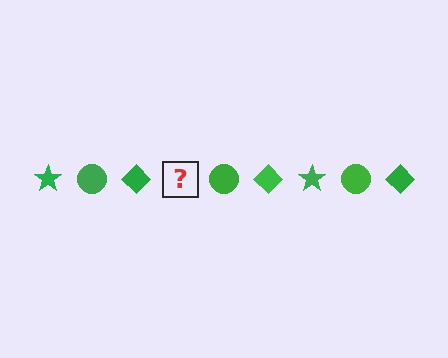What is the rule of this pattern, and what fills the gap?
The rule is that the pattern cycles through star, circle, diamond shapes in green. The gap should be filled with a green star.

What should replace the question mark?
The question mark should be replaced with a green star.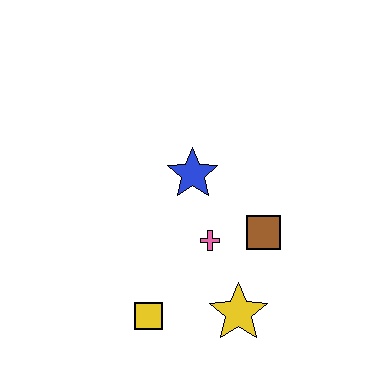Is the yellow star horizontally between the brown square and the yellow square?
Yes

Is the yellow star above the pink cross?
No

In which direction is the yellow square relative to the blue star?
The yellow square is below the blue star.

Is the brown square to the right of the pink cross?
Yes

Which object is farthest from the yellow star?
The blue star is farthest from the yellow star.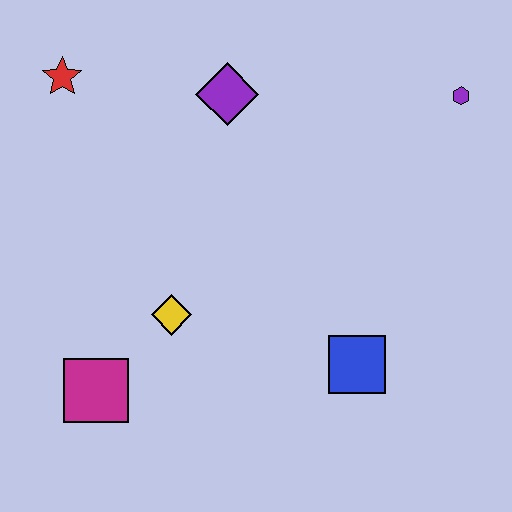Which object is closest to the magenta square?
The yellow diamond is closest to the magenta square.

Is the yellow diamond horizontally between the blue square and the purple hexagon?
No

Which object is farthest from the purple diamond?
The magenta square is farthest from the purple diamond.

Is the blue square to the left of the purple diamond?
No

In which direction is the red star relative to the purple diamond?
The red star is to the left of the purple diamond.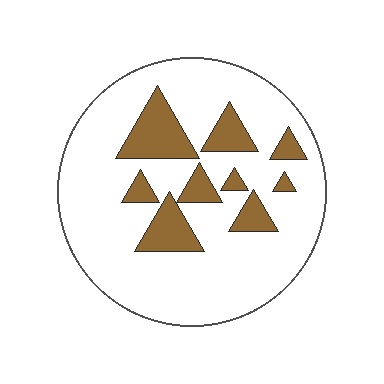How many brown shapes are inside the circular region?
9.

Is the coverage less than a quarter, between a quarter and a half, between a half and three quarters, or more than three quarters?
Less than a quarter.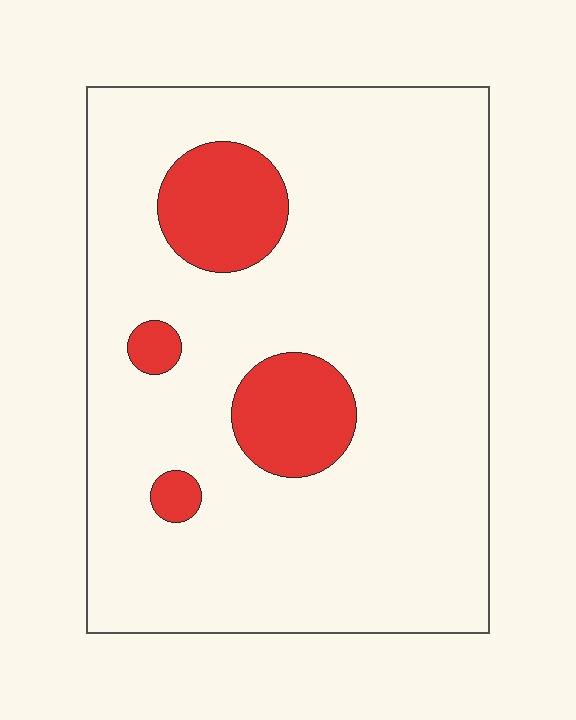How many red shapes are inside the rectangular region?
4.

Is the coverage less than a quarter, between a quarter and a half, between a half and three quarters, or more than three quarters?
Less than a quarter.